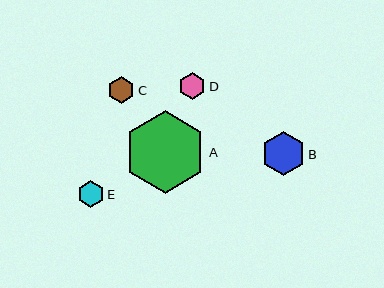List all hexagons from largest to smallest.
From largest to smallest: A, B, C, D, E.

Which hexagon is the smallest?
Hexagon E is the smallest with a size of approximately 26 pixels.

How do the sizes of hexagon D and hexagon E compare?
Hexagon D and hexagon E are approximately the same size.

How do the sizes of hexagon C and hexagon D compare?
Hexagon C and hexagon D are approximately the same size.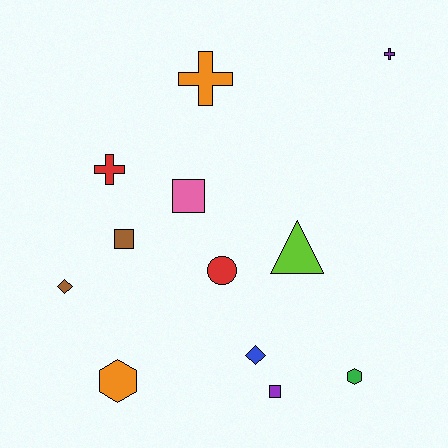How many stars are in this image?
There are no stars.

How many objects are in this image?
There are 12 objects.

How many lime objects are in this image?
There is 1 lime object.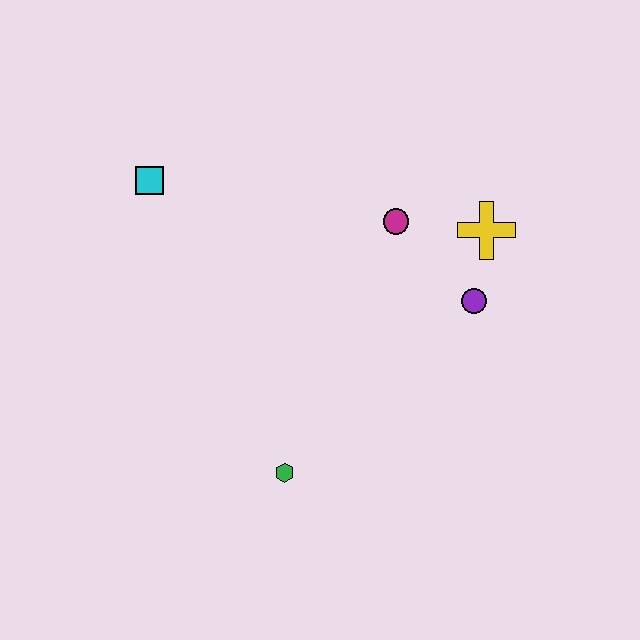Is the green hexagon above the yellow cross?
No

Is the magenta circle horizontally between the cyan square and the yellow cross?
Yes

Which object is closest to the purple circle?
The yellow cross is closest to the purple circle.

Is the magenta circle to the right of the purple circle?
No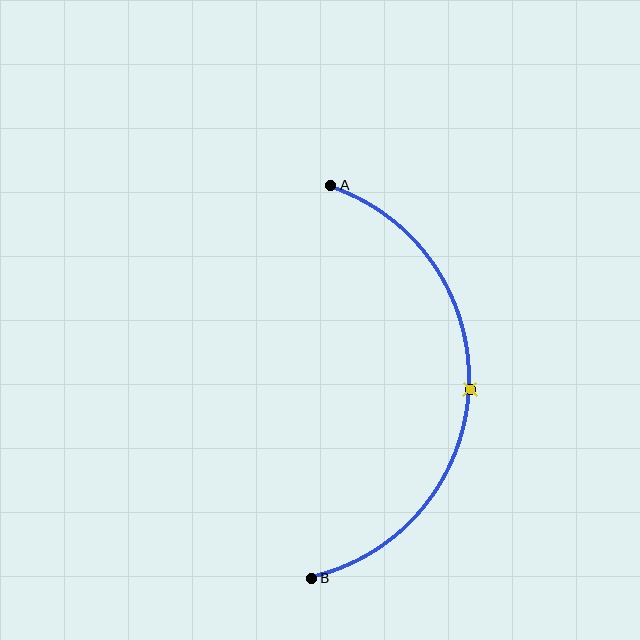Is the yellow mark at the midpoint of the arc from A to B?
Yes. The yellow mark lies on the arc at equal arc-length from both A and B — it is the arc midpoint.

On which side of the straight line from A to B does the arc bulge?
The arc bulges to the right of the straight line connecting A and B.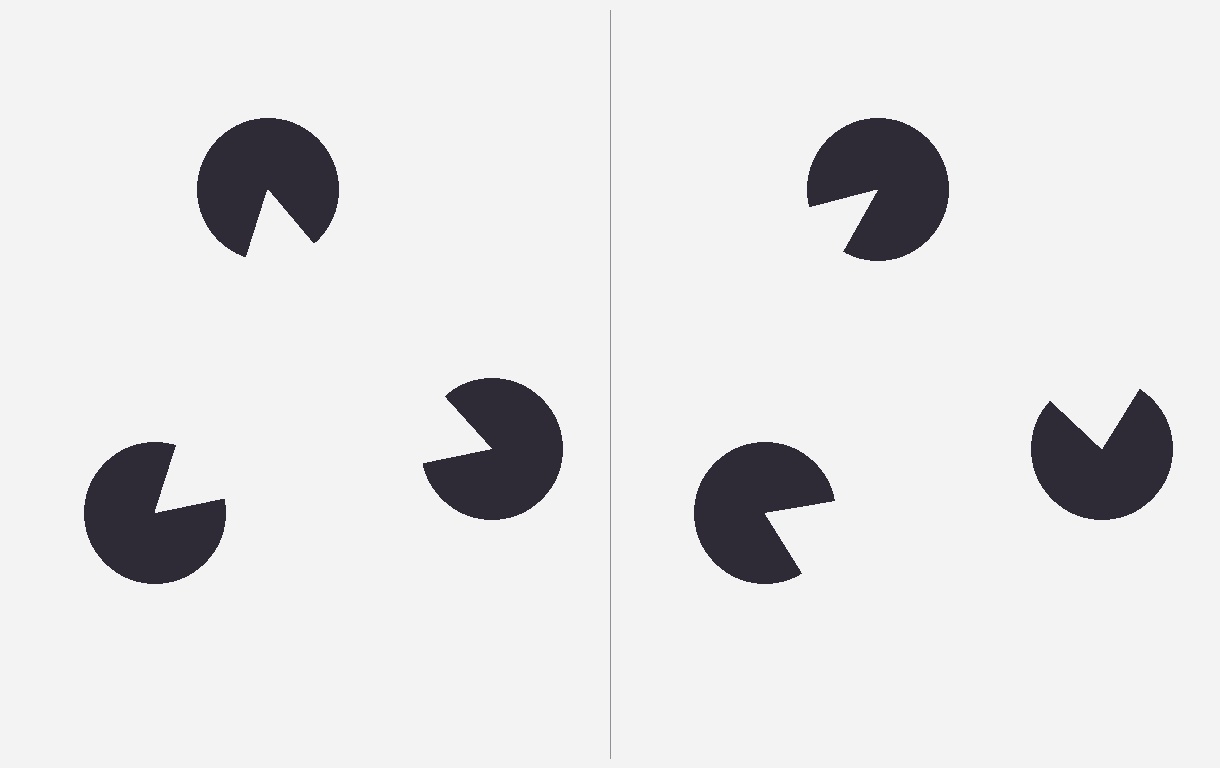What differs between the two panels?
The pac-man discs are positioned identically on both sides; only the wedge orientations differ. On the left they align to a triangle; on the right they are misaligned.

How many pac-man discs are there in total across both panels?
6 — 3 on each side.